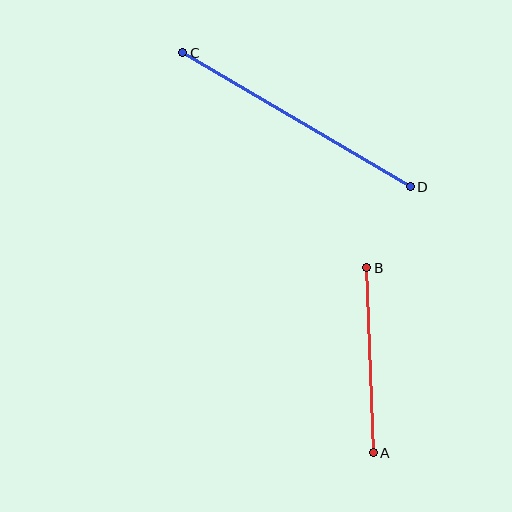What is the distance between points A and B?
The distance is approximately 185 pixels.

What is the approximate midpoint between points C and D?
The midpoint is at approximately (297, 120) pixels.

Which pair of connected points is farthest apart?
Points C and D are farthest apart.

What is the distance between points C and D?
The distance is approximately 264 pixels.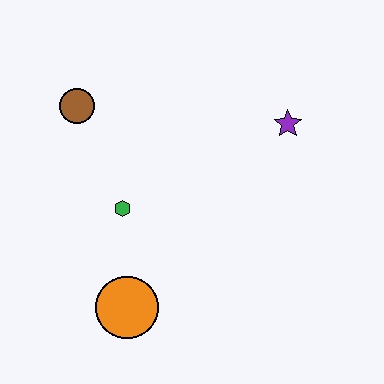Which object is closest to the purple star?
The green hexagon is closest to the purple star.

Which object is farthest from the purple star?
The orange circle is farthest from the purple star.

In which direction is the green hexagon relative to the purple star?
The green hexagon is to the left of the purple star.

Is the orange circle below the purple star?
Yes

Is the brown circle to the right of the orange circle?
No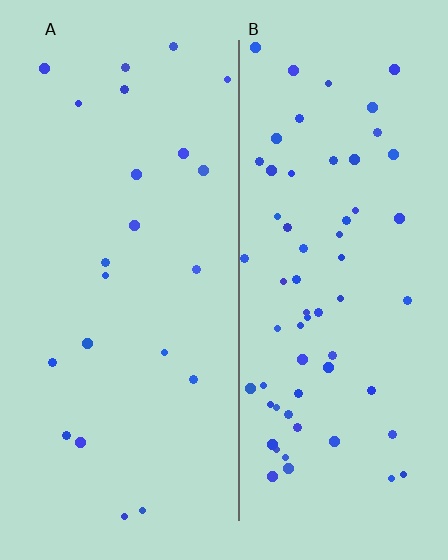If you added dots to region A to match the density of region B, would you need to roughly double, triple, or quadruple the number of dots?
Approximately triple.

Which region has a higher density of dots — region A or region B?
B (the right).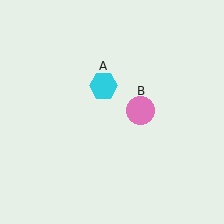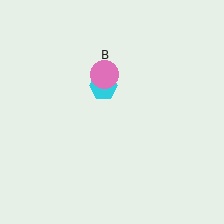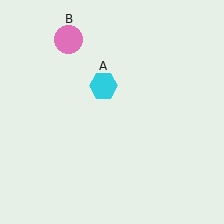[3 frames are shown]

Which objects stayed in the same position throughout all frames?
Cyan hexagon (object A) remained stationary.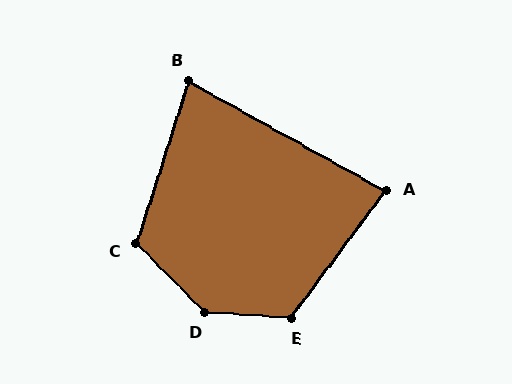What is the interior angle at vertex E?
Approximately 123 degrees (obtuse).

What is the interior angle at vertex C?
Approximately 117 degrees (obtuse).